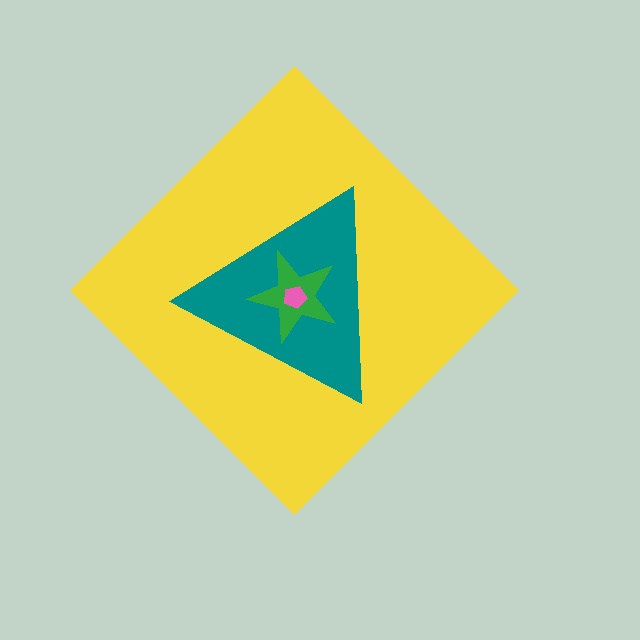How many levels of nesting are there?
4.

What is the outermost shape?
The yellow diamond.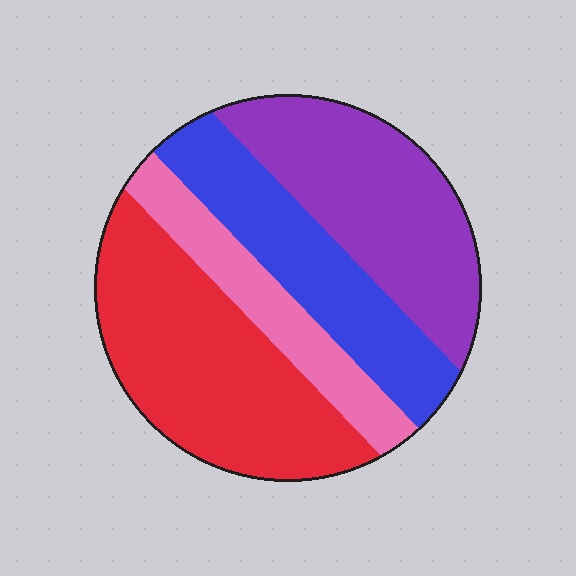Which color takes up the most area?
Red, at roughly 35%.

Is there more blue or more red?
Red.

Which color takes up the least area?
Pink, at roughly 15%.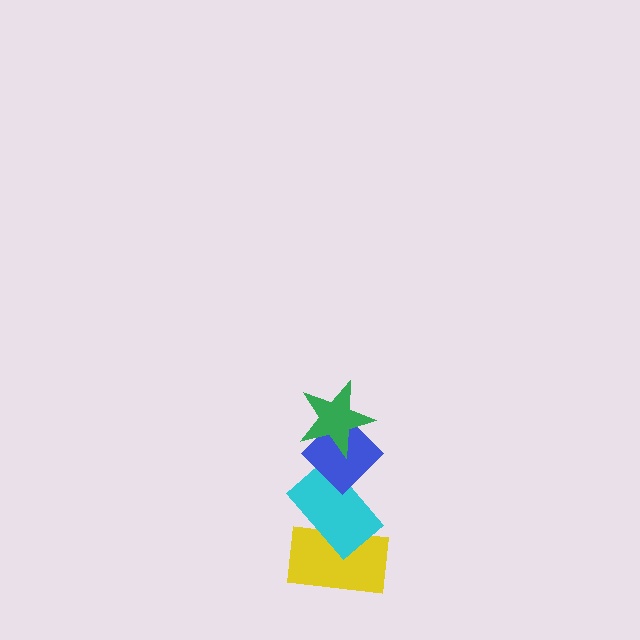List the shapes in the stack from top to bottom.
From top to bottom: the green star, the blue diamond, the cyan rectangle, the yellow rectangle.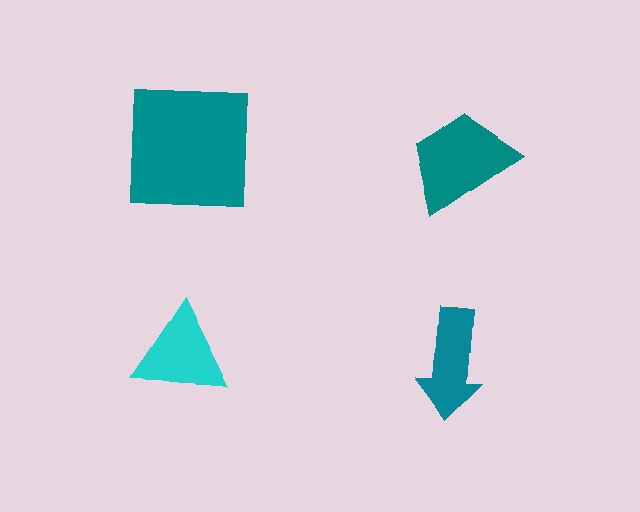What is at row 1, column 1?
A teal square.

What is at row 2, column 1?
A cyan triangle.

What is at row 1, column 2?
A teal trapezoid.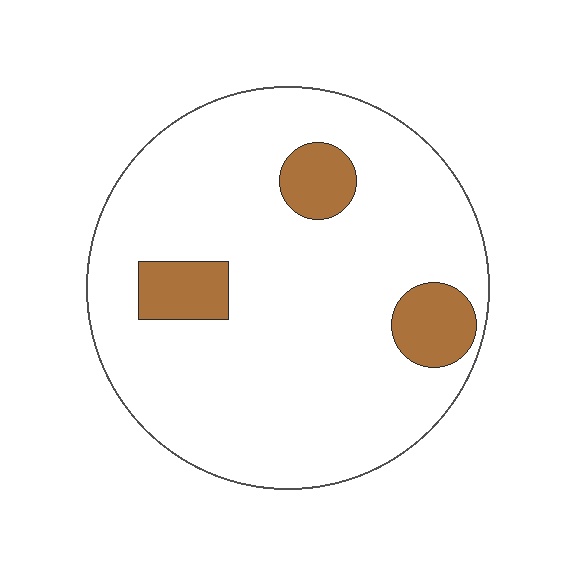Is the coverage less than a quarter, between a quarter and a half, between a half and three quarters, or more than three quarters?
Less than a quarter.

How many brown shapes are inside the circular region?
3.